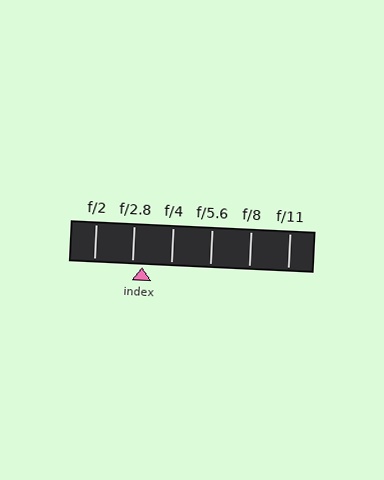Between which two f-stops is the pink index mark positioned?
The index mark is between f/2.8 and f/4.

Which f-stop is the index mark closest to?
The index mark is closest to f/2.8.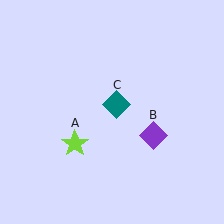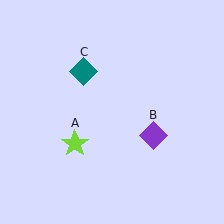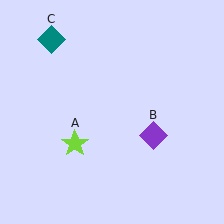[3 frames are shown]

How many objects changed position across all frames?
1 object changed position: teal diamond (object C).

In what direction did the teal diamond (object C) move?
The teal diamond (object C) moved up and to the left.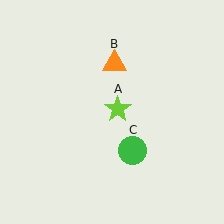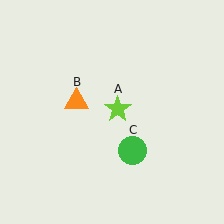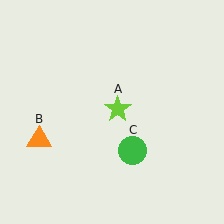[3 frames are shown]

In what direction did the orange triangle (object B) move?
The orange triangle (object B) moved down and to the left.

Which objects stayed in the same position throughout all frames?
Lime star (object A) and green circle (object C) remained stationary.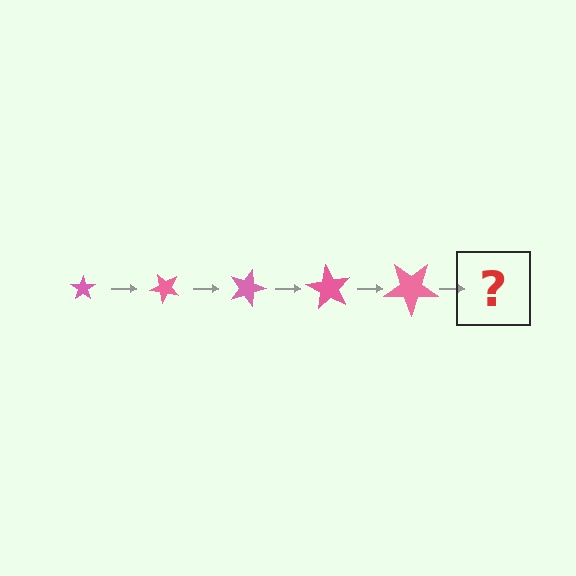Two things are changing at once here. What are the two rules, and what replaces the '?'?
The two rules are that the star grows larger each step and it rotates 45 degrees each step. The '?' should be a star, larger than the previous one and rotated 225 degrees from the start.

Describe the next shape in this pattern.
It should be a star, larger than the previous one and rotated 225 degrees from the start.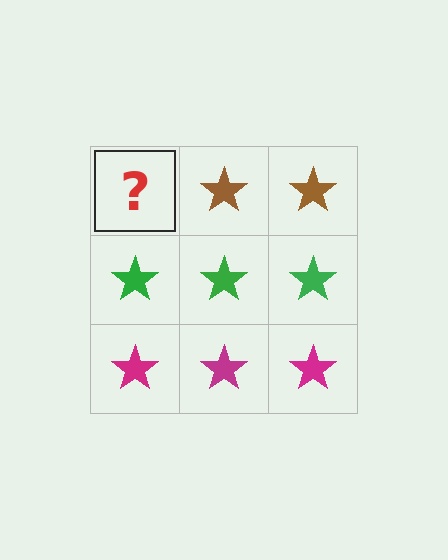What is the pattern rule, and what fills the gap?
The rule is that each row has a consistent color. The gap should be filled with a brown star.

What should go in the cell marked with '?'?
The missing cell should contain a brown star.